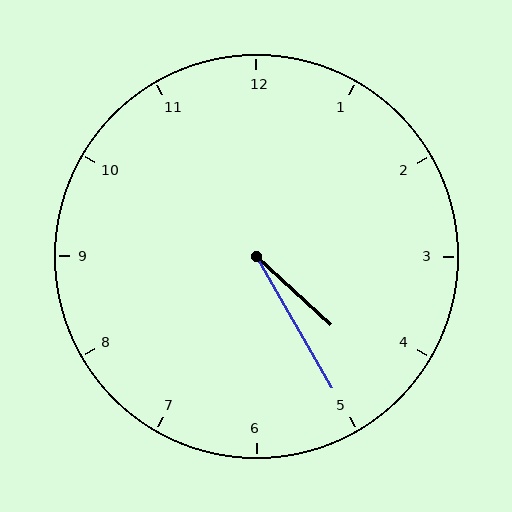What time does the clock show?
4:25.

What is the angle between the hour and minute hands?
Approximately 18 degrees.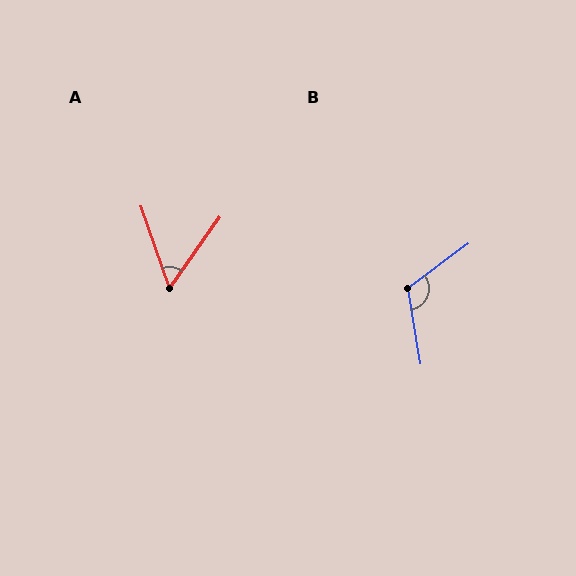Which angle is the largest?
B, at approximately 118 degrees.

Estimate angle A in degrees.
Approximately 55 degrees.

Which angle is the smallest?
A, at approximately 55 degrees.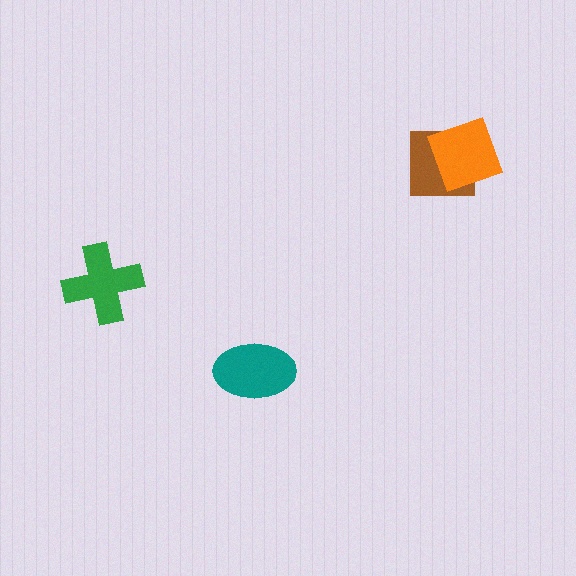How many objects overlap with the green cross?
0 objects overlap with the green cross.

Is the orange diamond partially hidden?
No, no other shape covers it.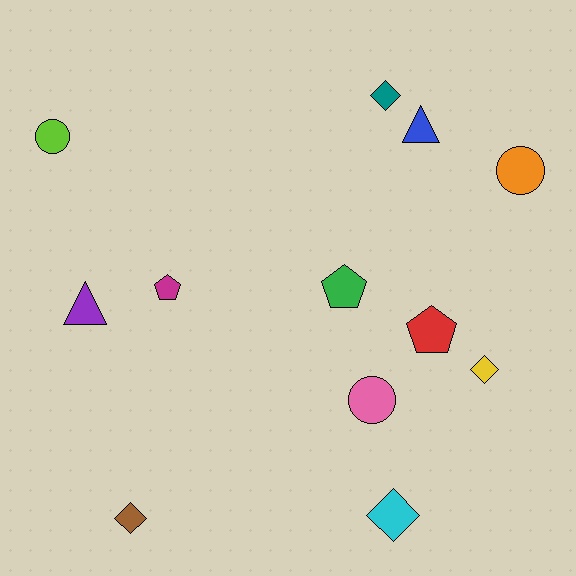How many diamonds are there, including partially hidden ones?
There are 4 diamonds.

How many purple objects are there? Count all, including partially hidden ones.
There is 1 purple object.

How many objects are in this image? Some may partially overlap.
There are 12 objects.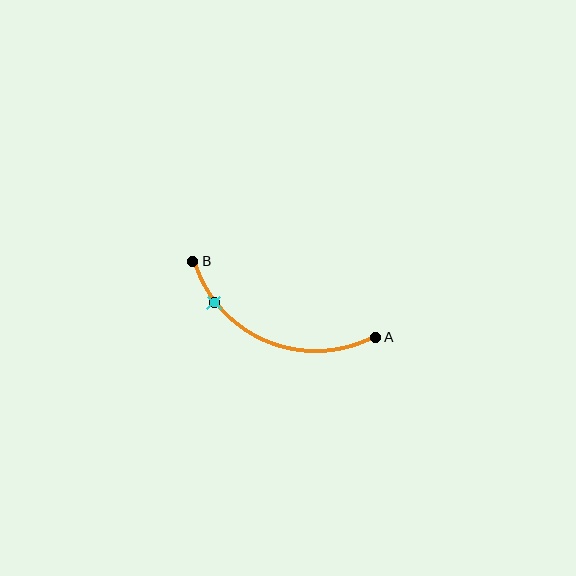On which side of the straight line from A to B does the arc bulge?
The arc bulges below the straight line connecting A and B.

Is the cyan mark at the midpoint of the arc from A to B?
No. The cyan mark lies on the arc but is closer to endpoint B. The arc midpoint would be at the point on the curve equidistant along the arc from both A and B.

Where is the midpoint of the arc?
The arc midpoint is the point on the curve farthest from the straight line joining A and B. It sits below that line.